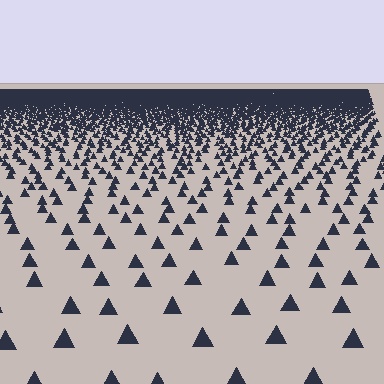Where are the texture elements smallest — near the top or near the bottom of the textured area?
Near the top.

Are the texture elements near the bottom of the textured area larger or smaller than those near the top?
Larger. Near the bottom, elements are closer to the viewer and appear at a bigger on-screen size.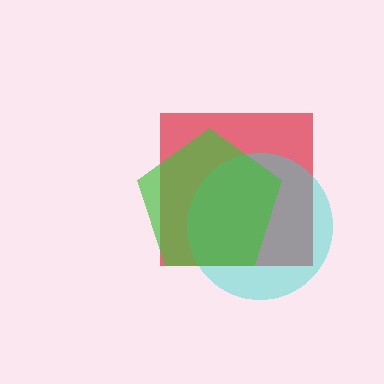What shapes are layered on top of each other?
The layered shapes are: a red square, a cyan circle, a green pentagon.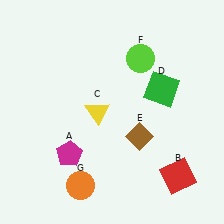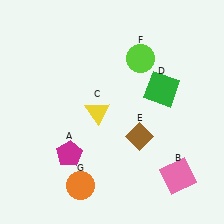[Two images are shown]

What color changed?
The square (B) changed from red in Image 1 to pink in Image 2.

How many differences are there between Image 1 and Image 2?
There is 1 difference between the two images.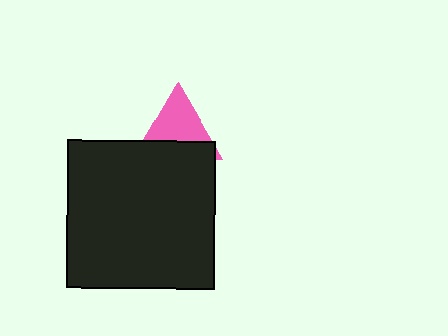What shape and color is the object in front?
The object in front is a black square.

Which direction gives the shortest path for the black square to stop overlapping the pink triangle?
Moving down gives the shortest separation.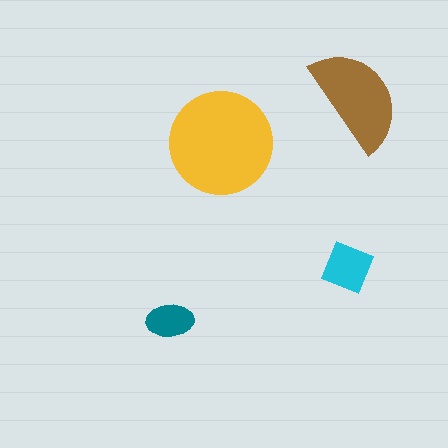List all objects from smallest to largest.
The teal ellipse, the cyan diamond, the brown semicircle, the yellow circle.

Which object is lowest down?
The teal ellipse is bottommost.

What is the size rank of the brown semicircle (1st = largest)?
2nd.